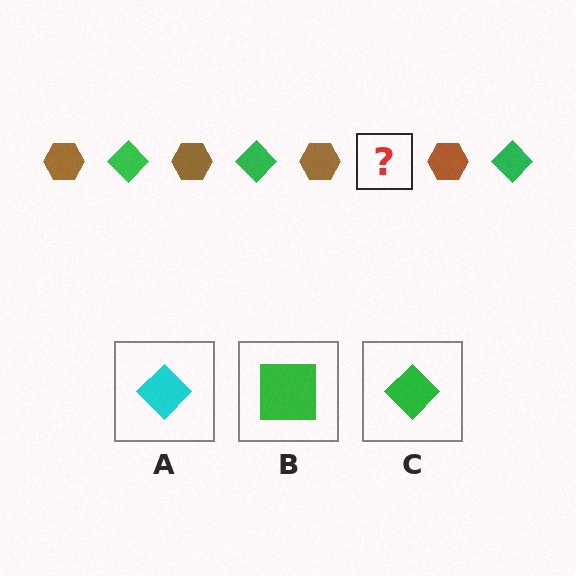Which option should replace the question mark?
Option C.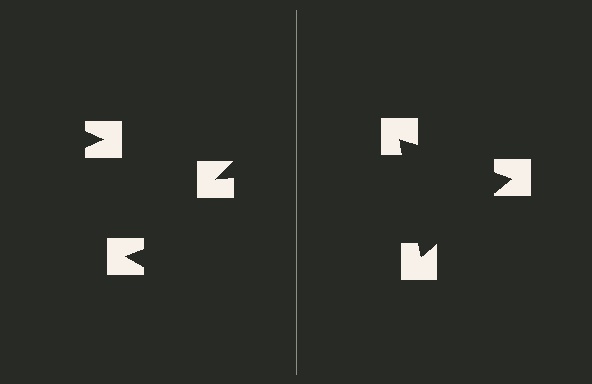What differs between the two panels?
The notched squares are positioned identically on both sides; only the wedge orientations differ. On the right they align to a triangle; on the left they are misaligned.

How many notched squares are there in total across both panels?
6 — 3 on each side.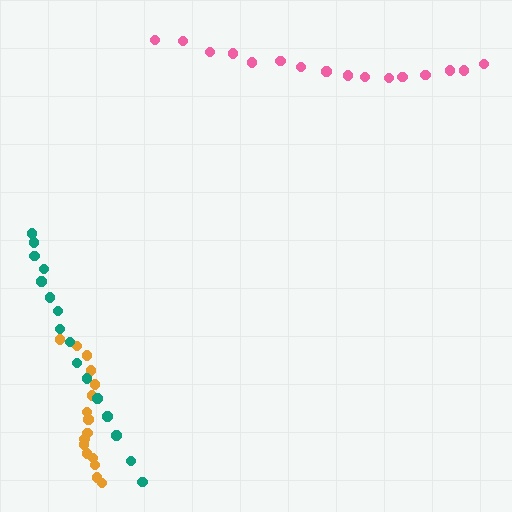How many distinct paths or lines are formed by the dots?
There are 3 distinct paths.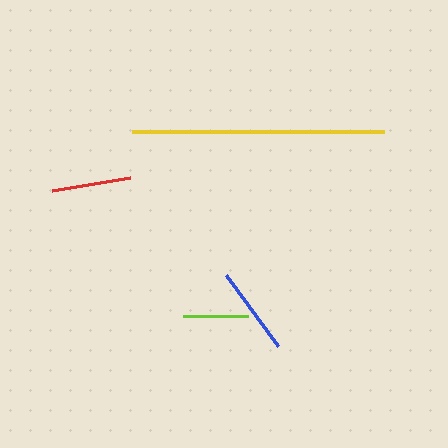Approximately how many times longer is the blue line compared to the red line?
The blue line is approximately 1.1 times the length of the red line.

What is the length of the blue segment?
The blue segment is approximately 88 pixels long.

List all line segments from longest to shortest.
From longest to shortest: yellow, blue, red, lime.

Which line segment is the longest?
The yellow line is the longest at approximately 252 pixels.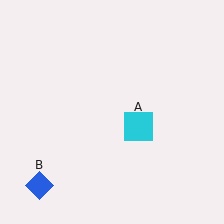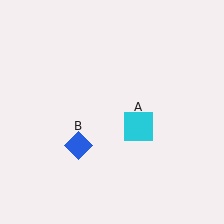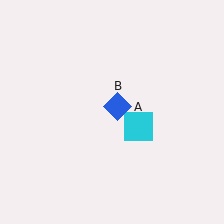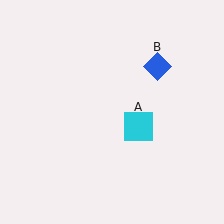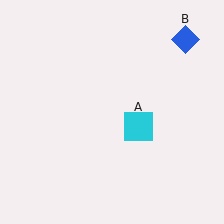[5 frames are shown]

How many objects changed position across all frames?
1 object changed position: blue diamond (object B).